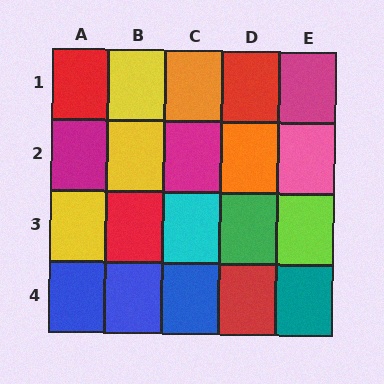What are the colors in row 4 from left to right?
Blue, blue, blue, red, teal.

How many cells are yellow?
3 cells are yellow.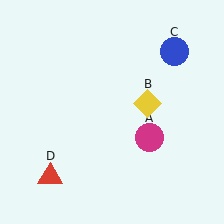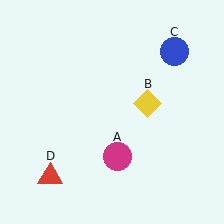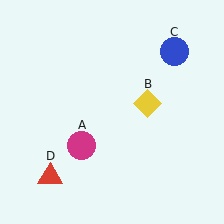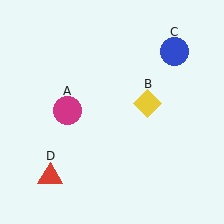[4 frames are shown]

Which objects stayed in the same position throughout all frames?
Yellow diamond (object B) and blue circle (object C) and red triangle (object D) remained stationary.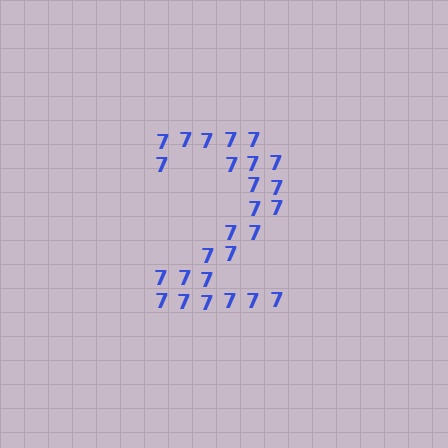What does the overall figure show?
The overall figure shows the digit 2.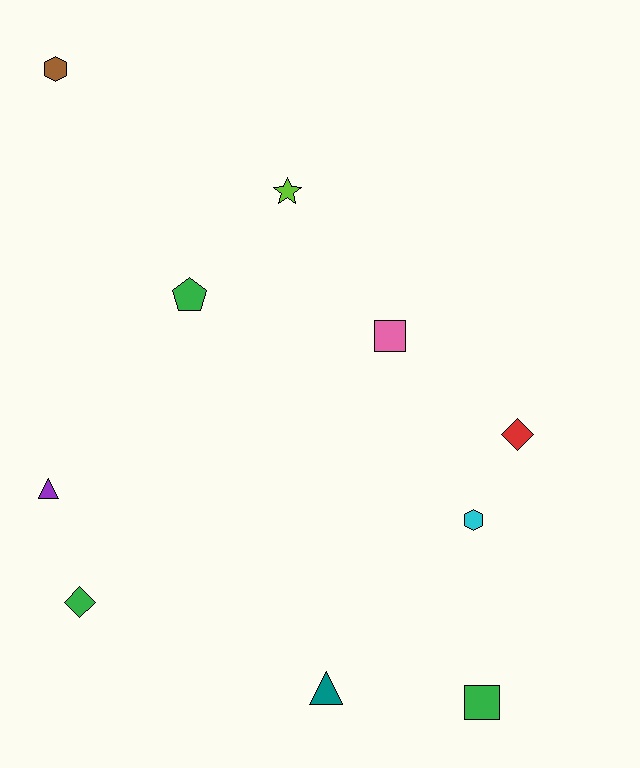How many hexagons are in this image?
There are 2 hexagons.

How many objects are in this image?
There are 10 objects.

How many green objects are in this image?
There are 3 green objects.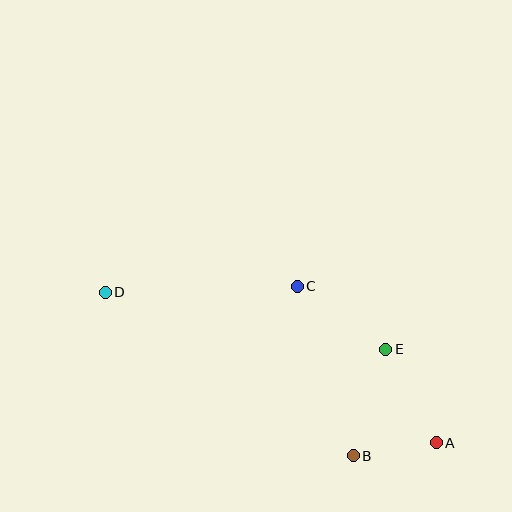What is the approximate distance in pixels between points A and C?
The distance between A and C is approximately 209 pixels.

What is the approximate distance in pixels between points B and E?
The distance between B and E is approximately 111 pixels.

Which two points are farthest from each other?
Points A and D are farthest from each other.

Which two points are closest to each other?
Points A and B are closest to each other.